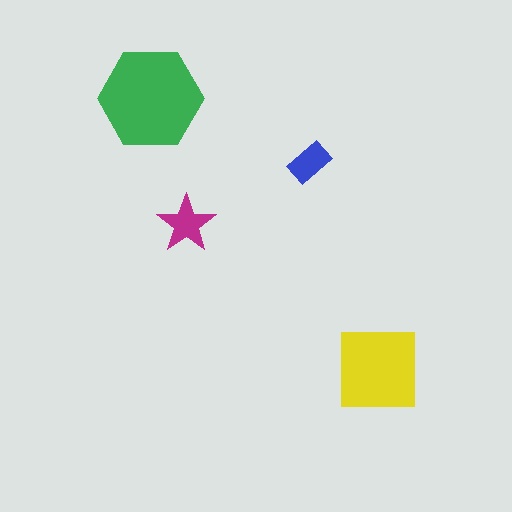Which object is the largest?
The green hexagon.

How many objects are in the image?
There are 4 objects in the image.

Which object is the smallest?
The blue rectangle.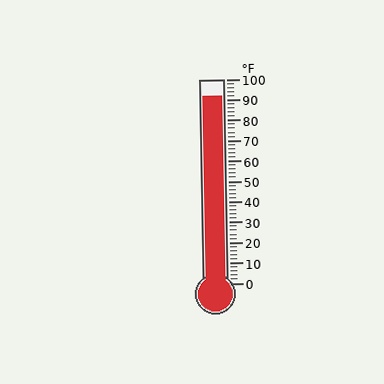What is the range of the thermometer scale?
The thermometer scale ranges from 0°F to 100°F.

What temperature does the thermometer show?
The thermometer shows approximately 92°F.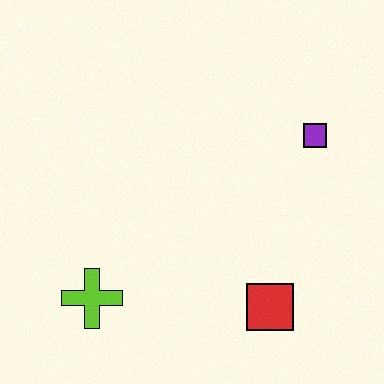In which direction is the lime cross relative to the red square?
The lime cross is to the left of the red square.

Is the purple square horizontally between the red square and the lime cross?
No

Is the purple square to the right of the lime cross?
Yes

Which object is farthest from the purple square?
The lime cross is farthest from the purple square.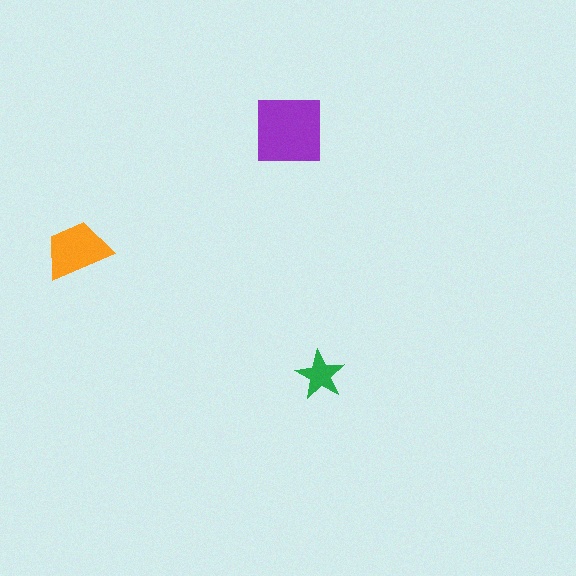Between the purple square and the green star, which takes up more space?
The purple square.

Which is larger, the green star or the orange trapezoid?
The orange trapezoid.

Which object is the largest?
The purple square.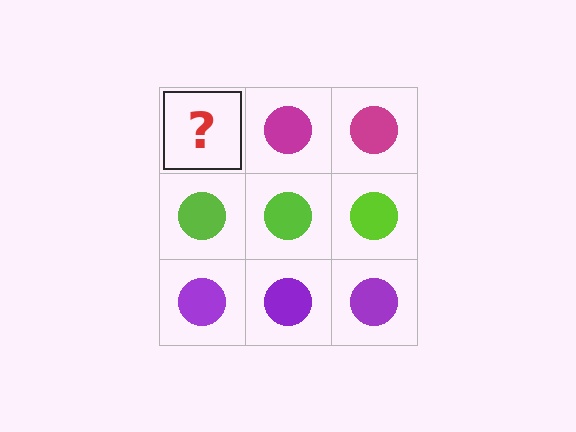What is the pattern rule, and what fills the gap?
The rule is that each row has a consistent color. The gap should be filled with a magenta circle.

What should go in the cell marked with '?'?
The missing cell should contain a magenta circle.